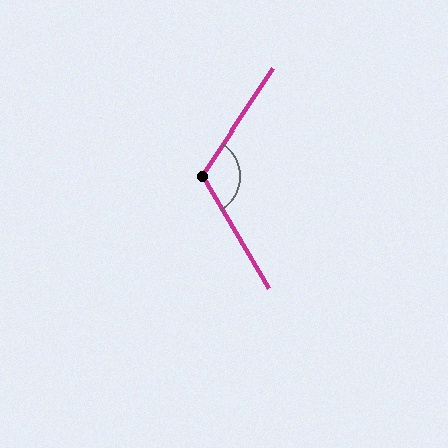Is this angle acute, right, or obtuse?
It is obtuse.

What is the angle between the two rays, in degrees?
Approximately 116 degrees.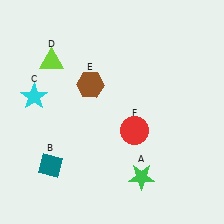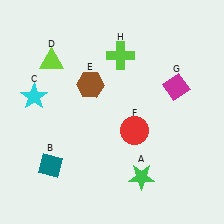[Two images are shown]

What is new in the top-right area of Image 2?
A magenta diamond (G) was added in the top-right area of Image 2.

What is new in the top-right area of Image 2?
A lime cross (H) was added in the top-right area of Image 2.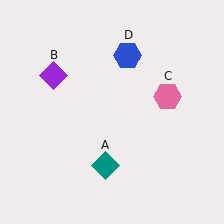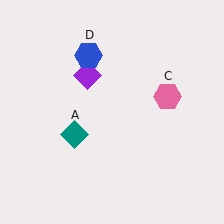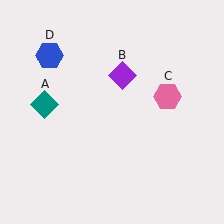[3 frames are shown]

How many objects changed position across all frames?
3 objects changed position: teal diamond (object A), purple diamond (object B), blue hexagon (object D).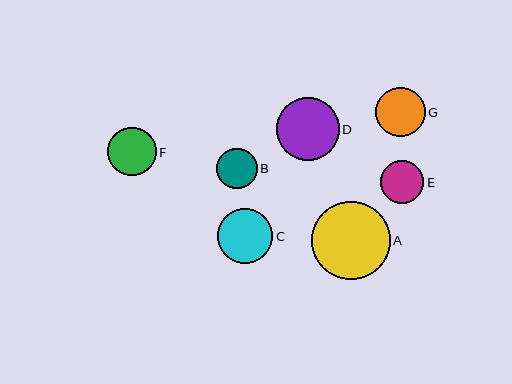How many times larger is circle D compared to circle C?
Circle D is approximately 1.1 times the size of circle C.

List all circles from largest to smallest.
From largest to smallest: A, D, C, G, F, E, B.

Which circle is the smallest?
Circle B is the smallest with a size of approximately 40 pixels.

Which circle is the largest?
Circle A is the largest with a size of approximately 78 pixels.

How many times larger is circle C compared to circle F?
Circle C is approximately 1.1 times the size of circle F.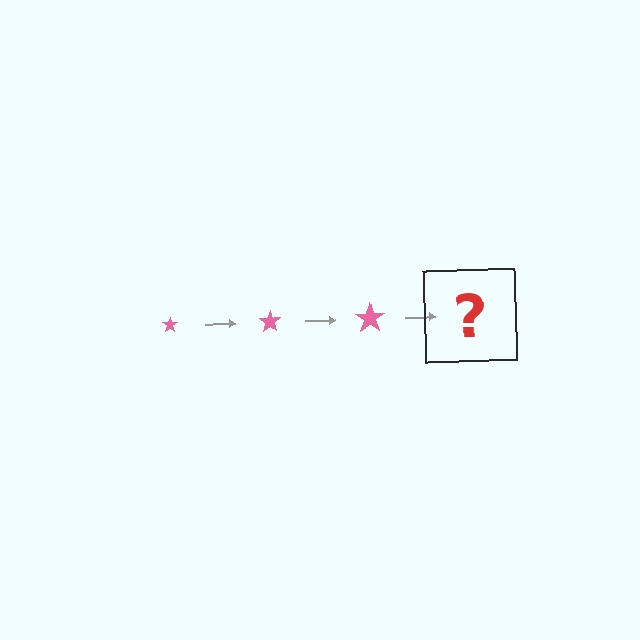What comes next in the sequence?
The next element should be a pink star, larger than the previous one.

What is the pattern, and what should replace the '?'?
The pattern is that the star gets progressively larger each step. The '?' should be a pink star, larger than the previous one.